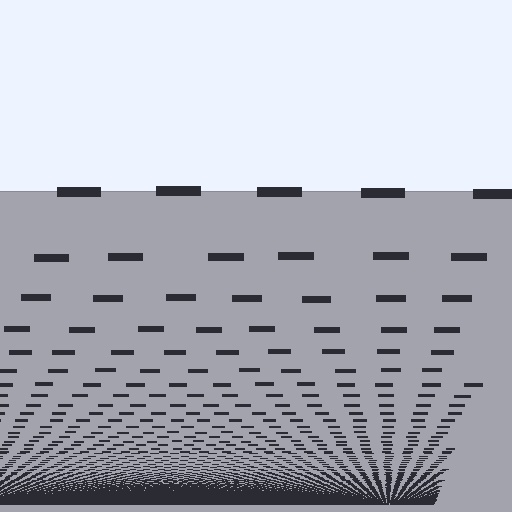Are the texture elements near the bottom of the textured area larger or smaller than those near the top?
Smaller. The gradient is inverted — elements near the bottom are smaller and denser.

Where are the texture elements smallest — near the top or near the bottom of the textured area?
Near the bottom.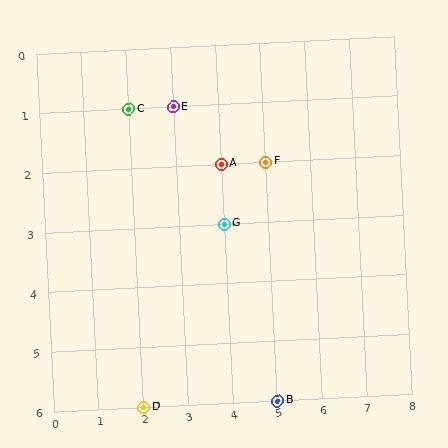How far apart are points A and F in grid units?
Points A and F are 1 column apart.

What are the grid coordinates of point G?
Point G is at grid coordinates (4, 3).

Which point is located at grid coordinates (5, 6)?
Point B is at (5, 6).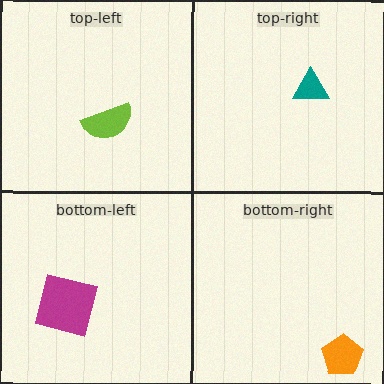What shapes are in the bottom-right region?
The orange pentagon.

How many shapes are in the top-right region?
1.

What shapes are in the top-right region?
The teal triangle.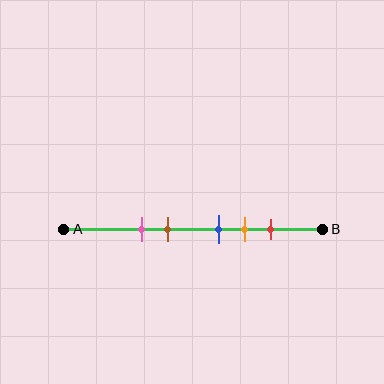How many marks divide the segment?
There are 5 marks dividing the segment.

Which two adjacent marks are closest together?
The blue and orange marks are the closest adjacent pair.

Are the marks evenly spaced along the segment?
No, the marks are not evenly spaced.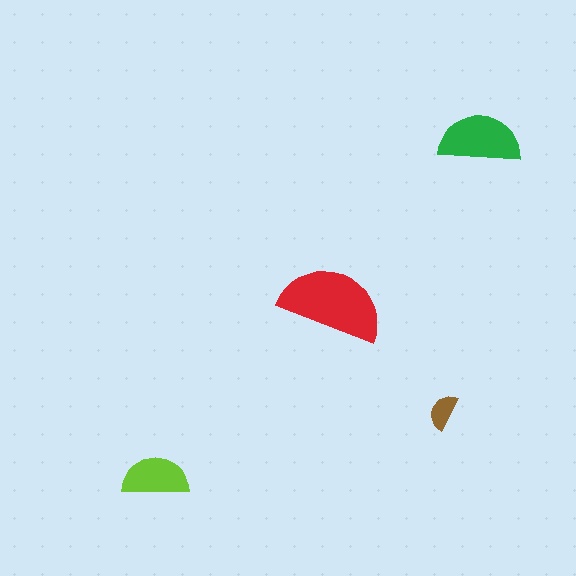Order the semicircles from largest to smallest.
the red one, the green one, the lime one, the brown one.